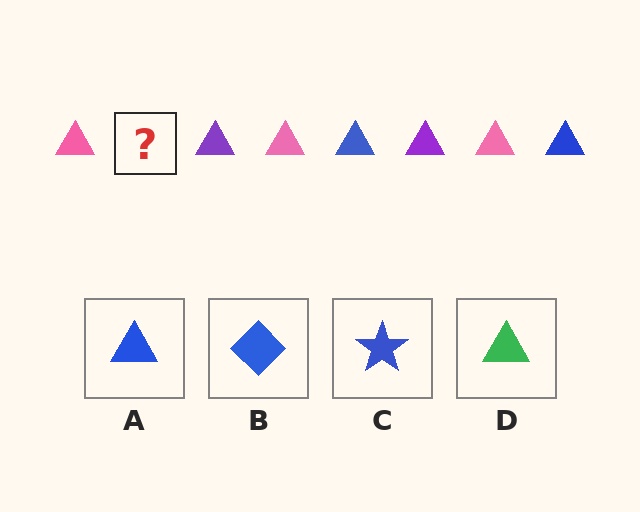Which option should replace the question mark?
Option A.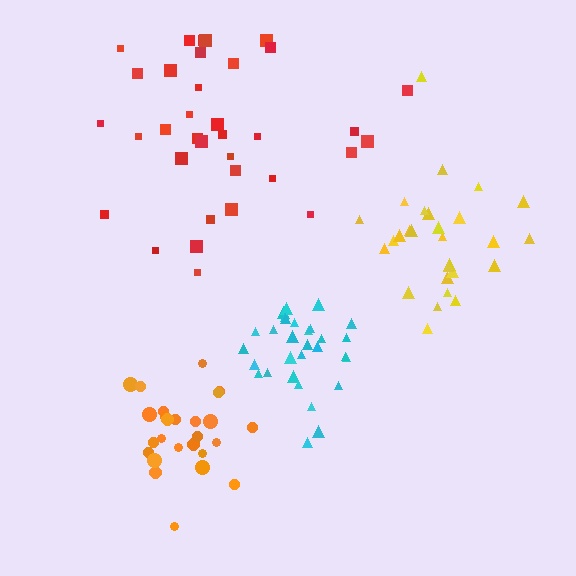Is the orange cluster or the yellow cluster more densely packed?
Orange.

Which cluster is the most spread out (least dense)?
Red.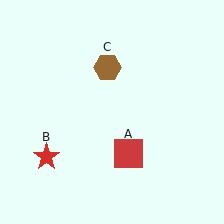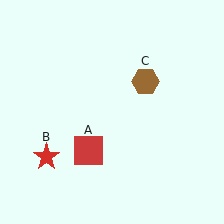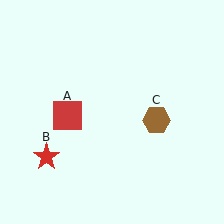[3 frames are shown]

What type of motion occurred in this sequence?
The red square (object A), brown hexagon (object C) rotated clockwise around the center of the scene.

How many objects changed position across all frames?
2 objects changed position: red square (object A), brown hexagon (object C).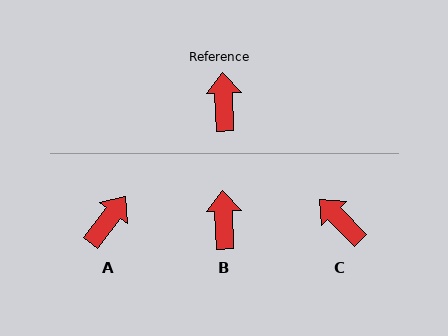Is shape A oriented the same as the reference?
No, it is off by about 39 degrees.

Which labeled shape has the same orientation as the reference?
B.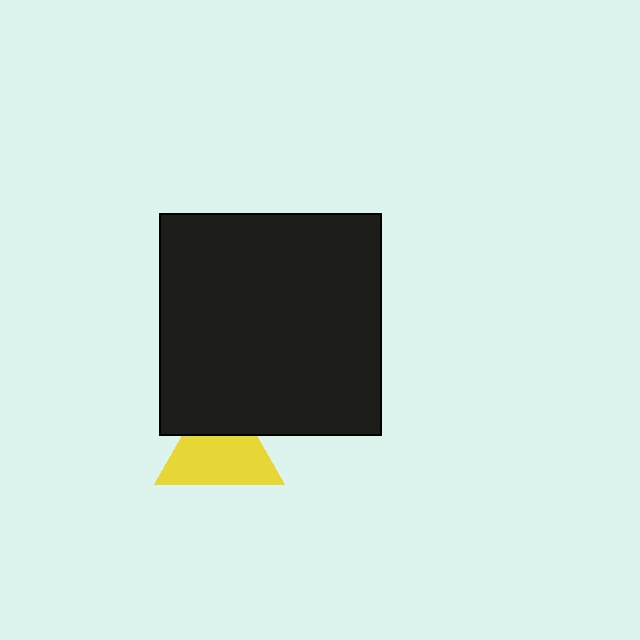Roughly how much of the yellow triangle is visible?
Most of it is visible (roughly 68%).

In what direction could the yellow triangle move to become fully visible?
The yellow triangle could move down. That would shift it out from behind the black square entirely.